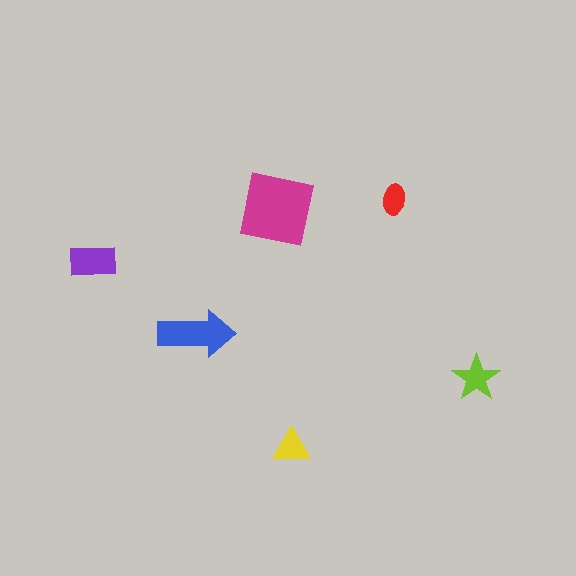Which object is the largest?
The magenta square.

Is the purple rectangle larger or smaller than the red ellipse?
Larger.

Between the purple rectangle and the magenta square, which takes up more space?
The magenta square.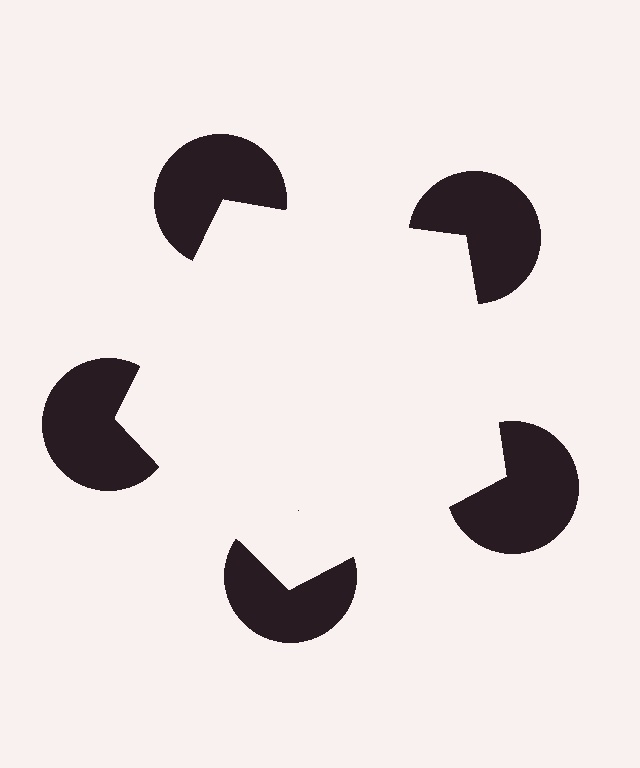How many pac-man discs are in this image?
There are 5 — one at each vertex of the illusory pentagon.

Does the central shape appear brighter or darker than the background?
It typically appears slightly brighter than the background, even though no actual brightness change is drawn.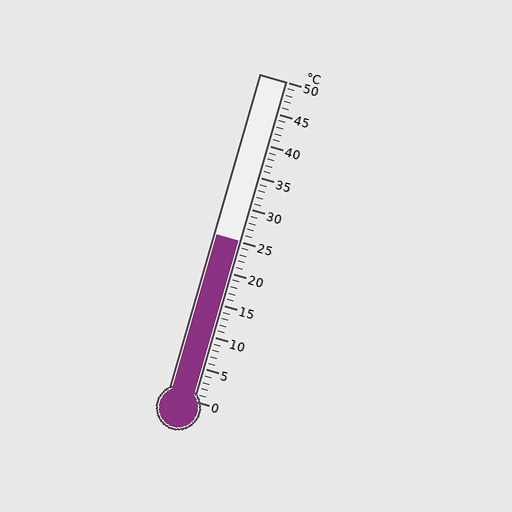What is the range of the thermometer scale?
The thermometer scale ranges from 0°C to 50°C.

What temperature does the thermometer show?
The thermometer shows approximately 25°C.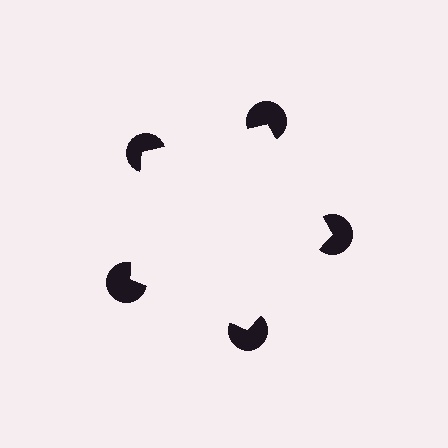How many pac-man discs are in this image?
There are 5 — one at each vertex of the illusory pentagon.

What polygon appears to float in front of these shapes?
An illusory pentagon — its edges are inferred from the aligned wedge cuts in the pac-man discs, not physically drawn.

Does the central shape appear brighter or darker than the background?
It typically appears slightly brighter than the background, even though no actual brightness change is drawn.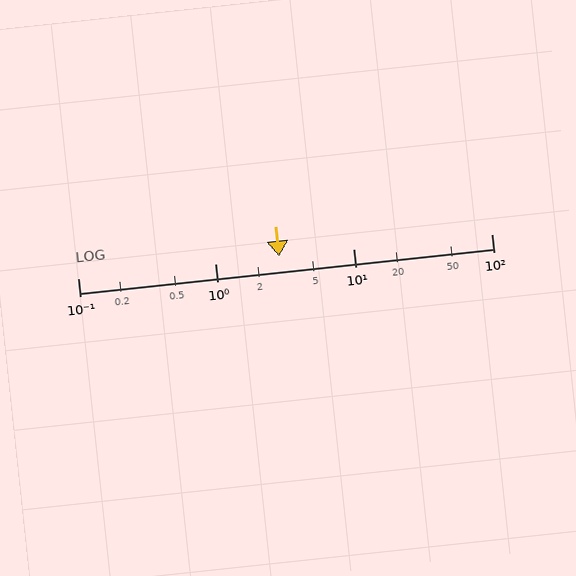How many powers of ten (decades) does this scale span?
The scale spans 3 decades, from 0.1 to 100.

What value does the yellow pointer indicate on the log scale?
The pointer indicates approximately 2.9.